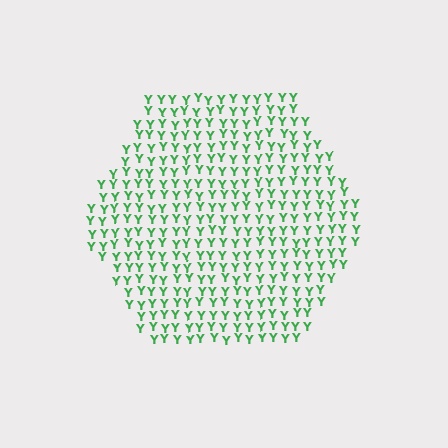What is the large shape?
The large shape is a hexagon.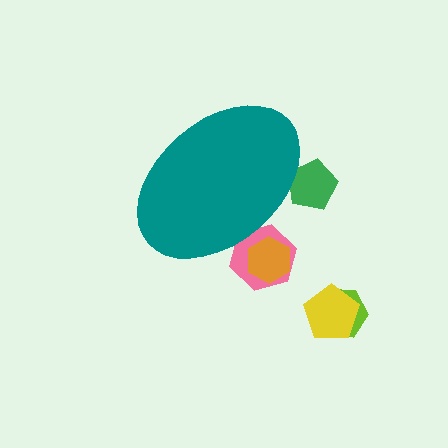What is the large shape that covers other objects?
A teal ellipse.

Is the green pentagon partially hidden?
Yes, the green pentagon is partially hidden behind the teal ellipse.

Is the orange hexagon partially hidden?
Yes, the orange hexagon is partially hidden behind the teal ellipse.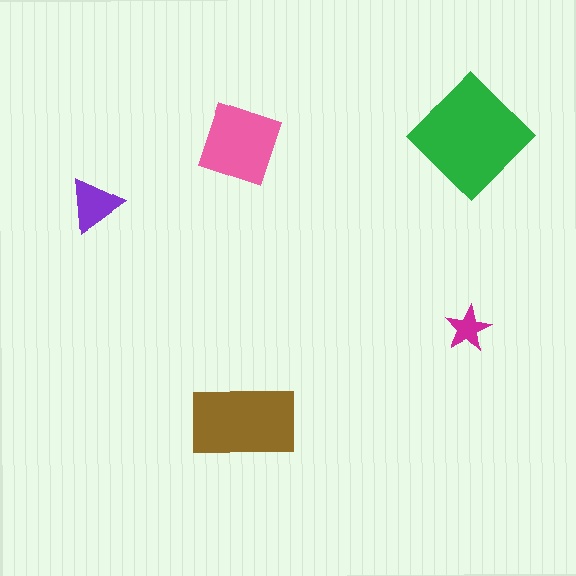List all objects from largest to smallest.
The green diamond, the brown rectangle, the pink square, the purple triangle, the magenta star.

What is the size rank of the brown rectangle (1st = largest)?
2nd.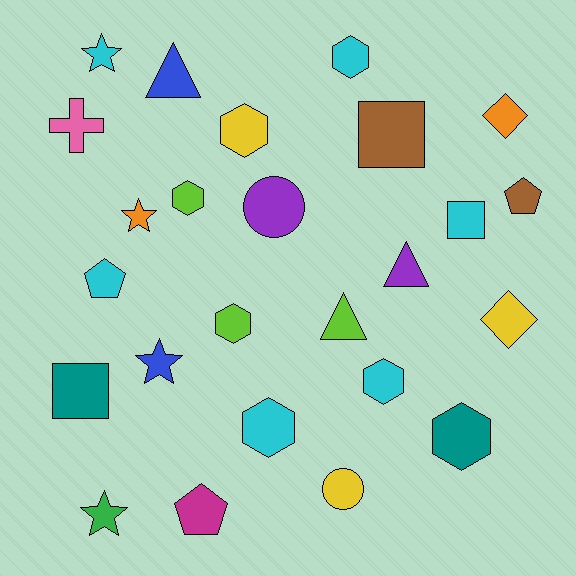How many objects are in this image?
There are 25 objects.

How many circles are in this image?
There are 2 circles.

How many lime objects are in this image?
There are 3 lime objects.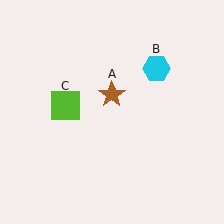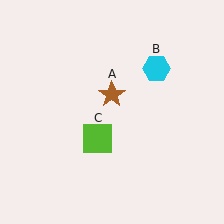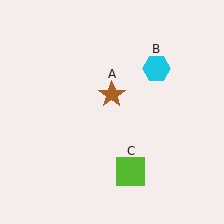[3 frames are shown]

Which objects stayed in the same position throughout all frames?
Brown star (object A) and cyan hexagon (object B) remained stationary.